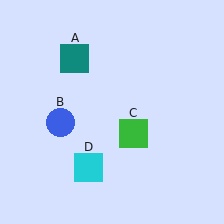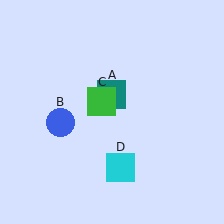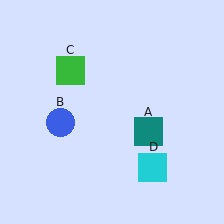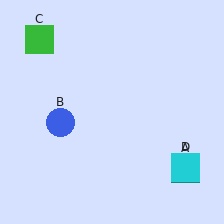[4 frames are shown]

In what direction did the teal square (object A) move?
The teal square (object A) moved down and to the right.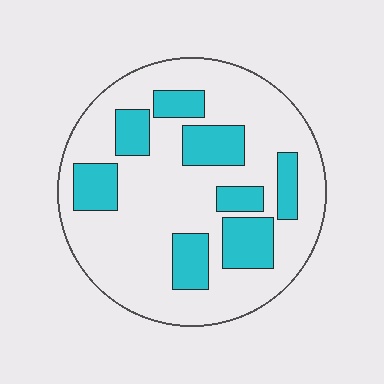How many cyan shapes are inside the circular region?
8.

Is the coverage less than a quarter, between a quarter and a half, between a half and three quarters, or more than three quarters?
Between a quarter and a half.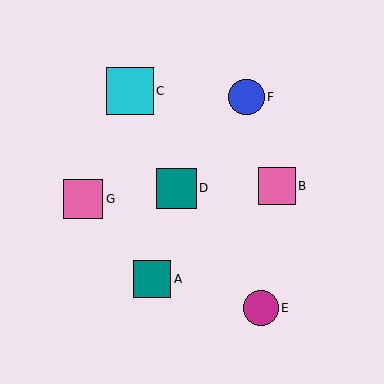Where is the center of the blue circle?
The center of the blue circle is at (246, 97).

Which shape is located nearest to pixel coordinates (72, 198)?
The pink square (labeled G) at (83, 199) is nearest to that location.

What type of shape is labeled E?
Shape E is a magenta circle.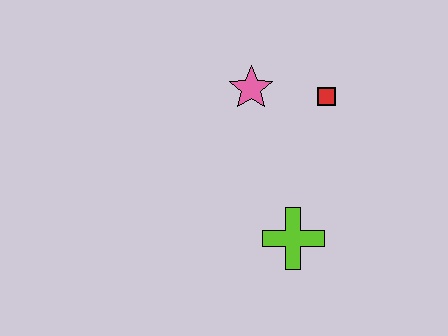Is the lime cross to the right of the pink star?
Yes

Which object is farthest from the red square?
The lime cross is farthest from the red square.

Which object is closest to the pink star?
The red square is closest to the pink star.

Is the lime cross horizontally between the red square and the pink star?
Yes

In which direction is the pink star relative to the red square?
The pink star is to the left of the red square.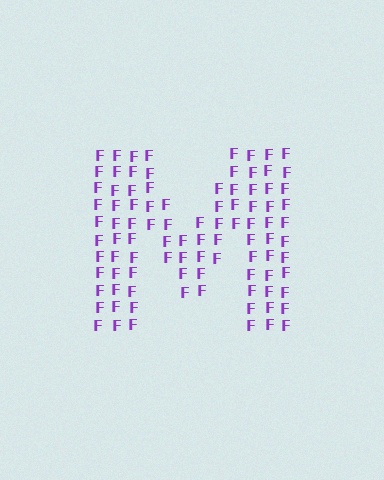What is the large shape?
The large shape is the letter M.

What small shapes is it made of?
It is made of small letter F's.